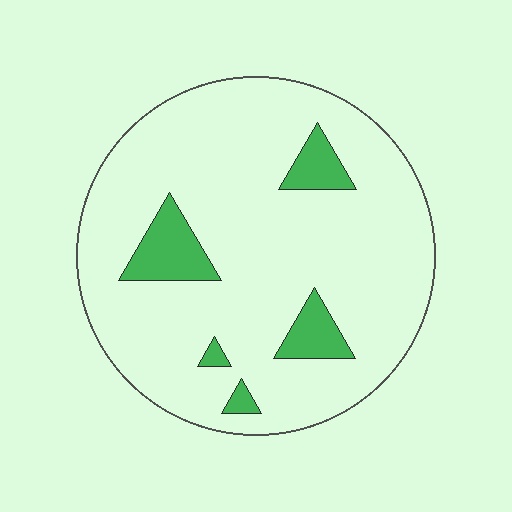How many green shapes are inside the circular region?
5.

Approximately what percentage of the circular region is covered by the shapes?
Approximately 10%.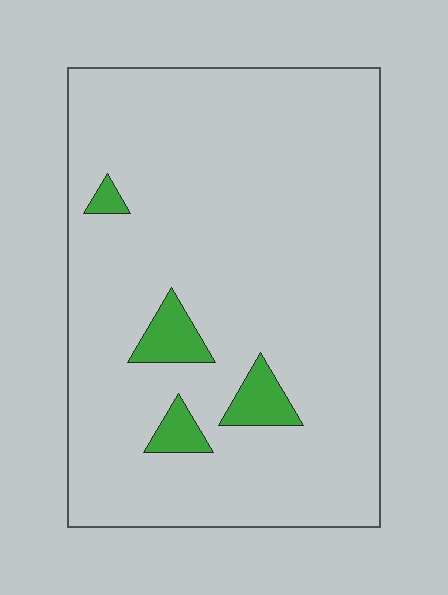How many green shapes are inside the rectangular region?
4.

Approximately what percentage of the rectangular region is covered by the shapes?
Approximately 5%.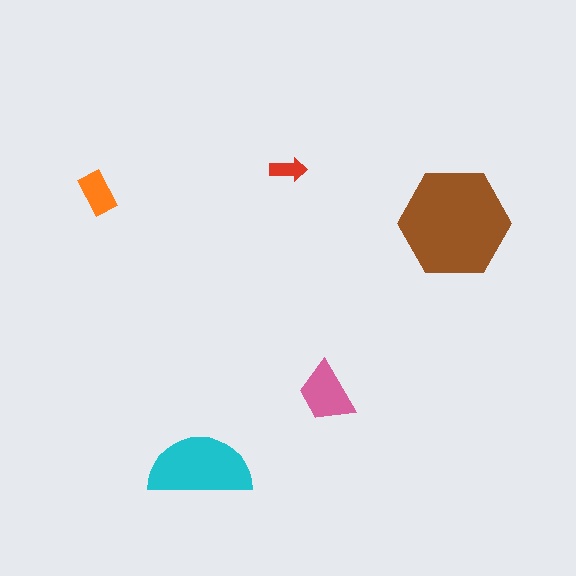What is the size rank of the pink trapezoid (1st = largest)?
3rd.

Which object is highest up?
The red arrow is topmost.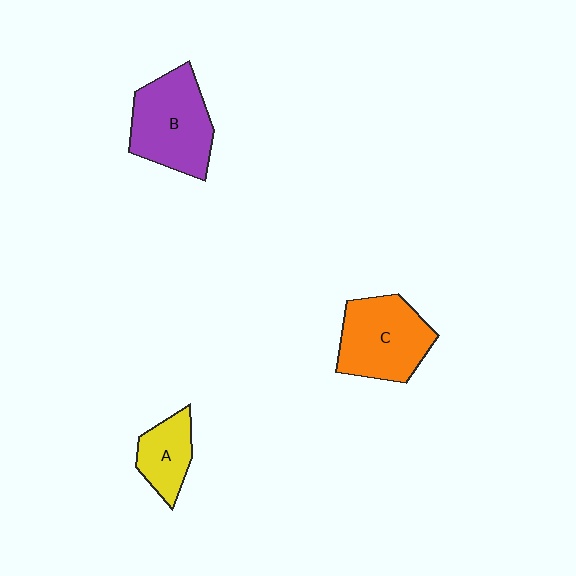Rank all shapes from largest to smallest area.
From largest to smallest: B (purple), C (orange), A (yellow).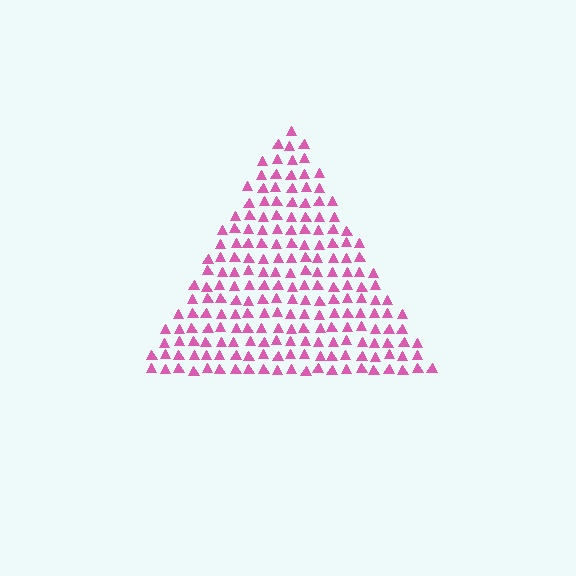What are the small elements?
The small elements are triangles.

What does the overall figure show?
The overall figure shows a triangle.